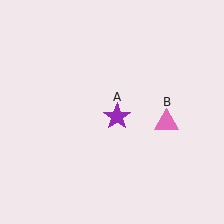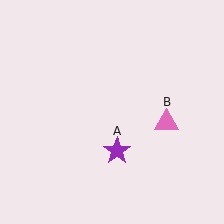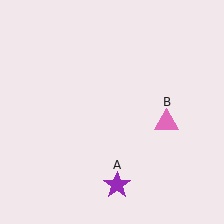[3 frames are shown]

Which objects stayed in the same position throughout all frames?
Pink triangle (object B) remained stationary.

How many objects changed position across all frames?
1 object changed position: purple star (object A).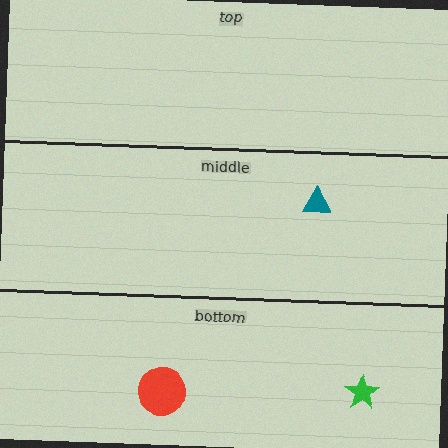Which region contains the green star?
The bottom region.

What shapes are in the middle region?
The teal triangle.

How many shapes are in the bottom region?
2.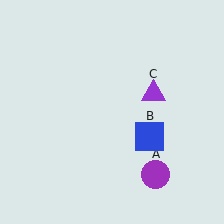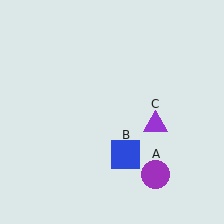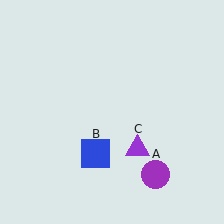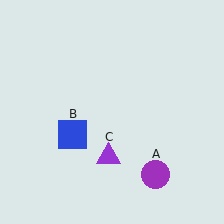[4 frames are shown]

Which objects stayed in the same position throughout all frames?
Purple circle (object A) remained stationary.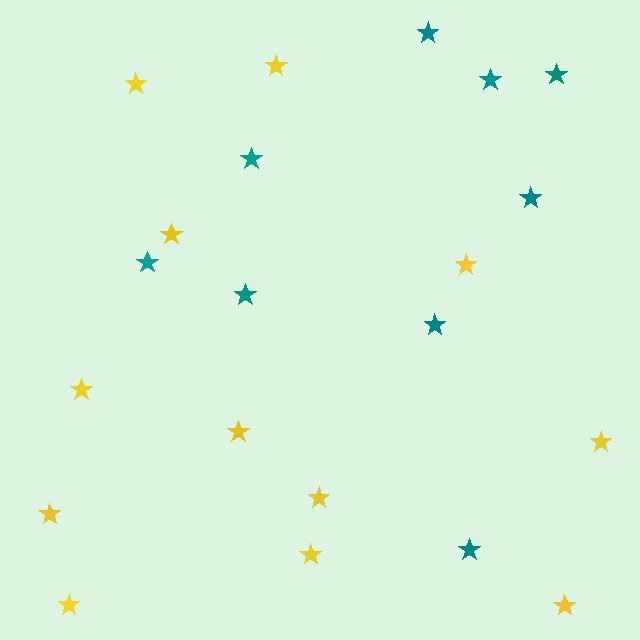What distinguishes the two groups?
There are 2 groups: one group of yellow stars (12) and one group of teal stars (9).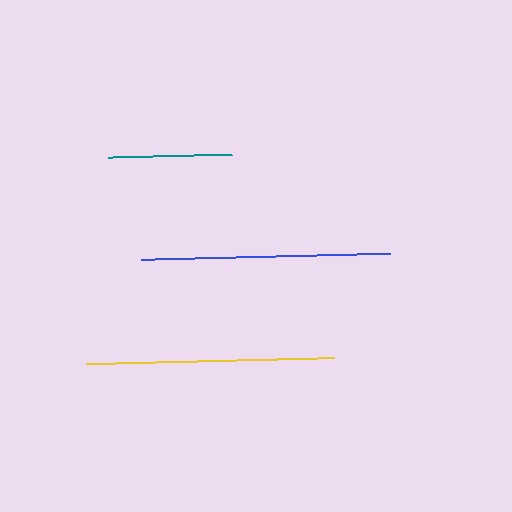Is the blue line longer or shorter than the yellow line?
The blue line is longer than the yellow line.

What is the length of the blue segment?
The blue segment is approximately 249 pixels long.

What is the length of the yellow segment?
The yellow segment is approximately 248 pixels long.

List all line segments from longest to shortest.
From longest to shortest: blue, yellow, teal.